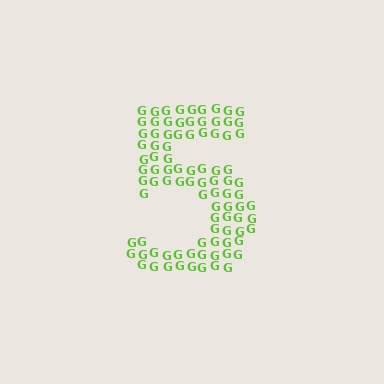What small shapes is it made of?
It is made of small letter G's.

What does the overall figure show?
The overall figure shows the digit 5.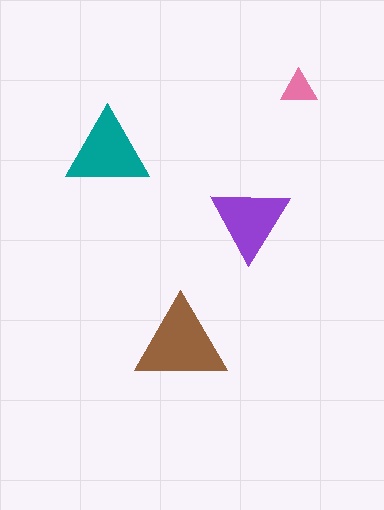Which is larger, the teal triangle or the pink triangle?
The teal one.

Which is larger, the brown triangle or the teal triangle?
The brown one.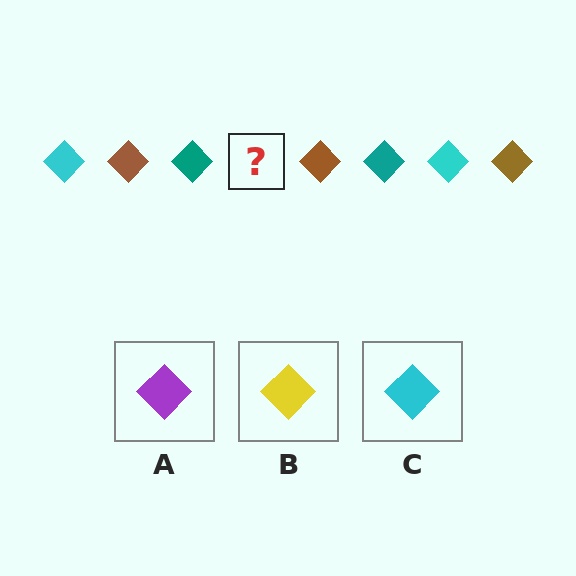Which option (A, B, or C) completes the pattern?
C.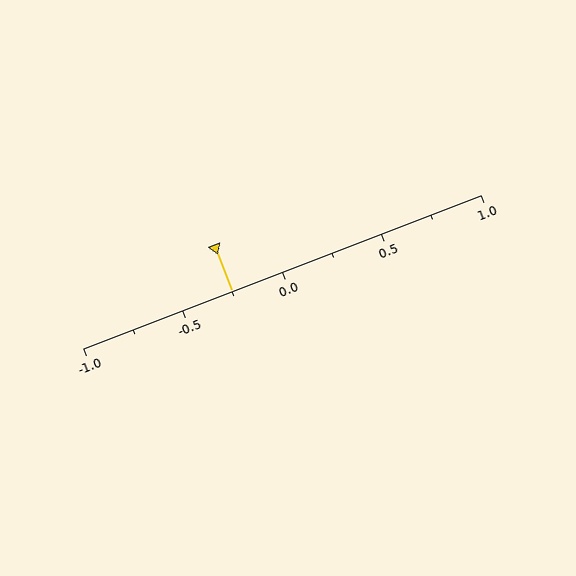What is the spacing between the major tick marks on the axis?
The major ticks are spaced 0.5 apart.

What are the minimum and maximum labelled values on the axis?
The axis runs from -1.0 to 1.0.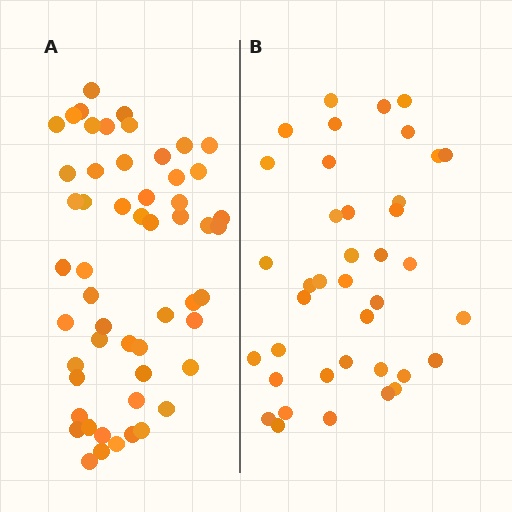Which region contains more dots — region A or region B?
Region A (the left region) has more dots.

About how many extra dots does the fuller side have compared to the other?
Region A has approximately 15 more dots than region B.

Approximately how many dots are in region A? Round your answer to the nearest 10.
About 50 dots. (The exact count is 54, which rounds to 50.)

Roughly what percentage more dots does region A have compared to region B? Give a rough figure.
About 40% more.